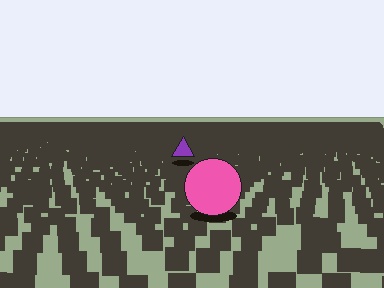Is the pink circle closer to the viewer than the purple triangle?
Yes. The pink circle is closer — you can tell from the texture gradient: the ground texture is coarser near it.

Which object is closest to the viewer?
The pink circle is closest. The texture marks near it are larger and more spread out.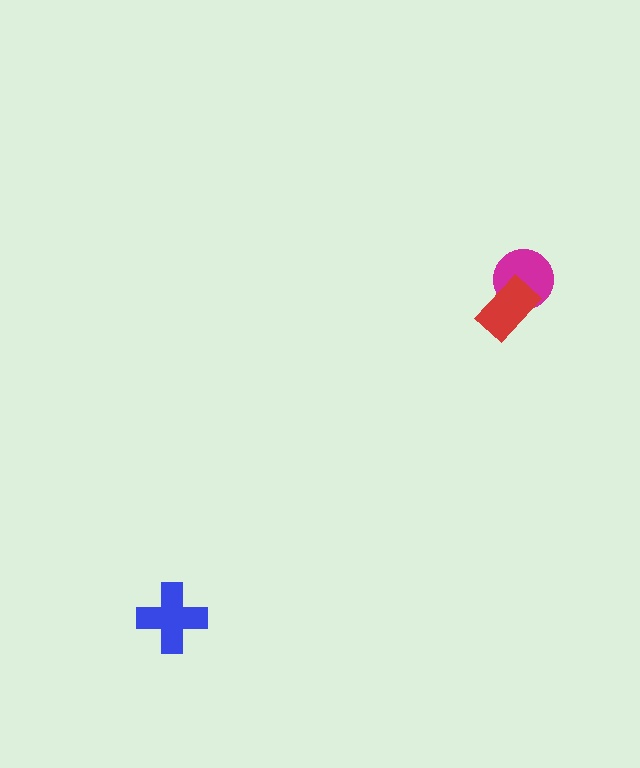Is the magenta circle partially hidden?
Yes, it is partially covered by another shape.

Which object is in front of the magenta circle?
The red rectangle is in front of the magenta circle.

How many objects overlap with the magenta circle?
1 object overlaps with the magenta circle.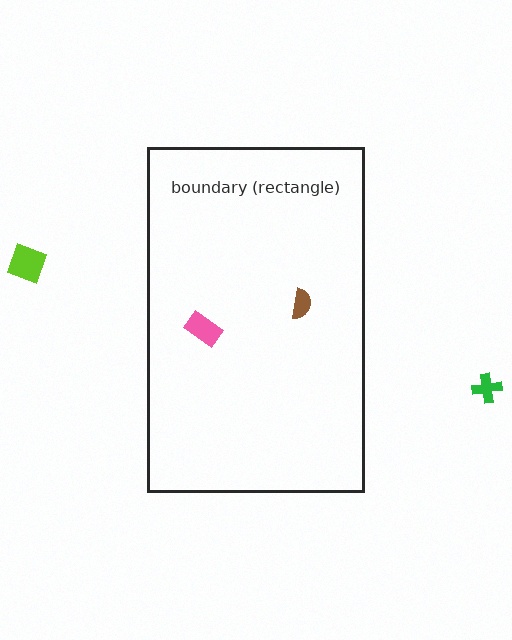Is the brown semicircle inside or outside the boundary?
Inside.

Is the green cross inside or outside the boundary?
Outside.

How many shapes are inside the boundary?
2 inside, 2 outside.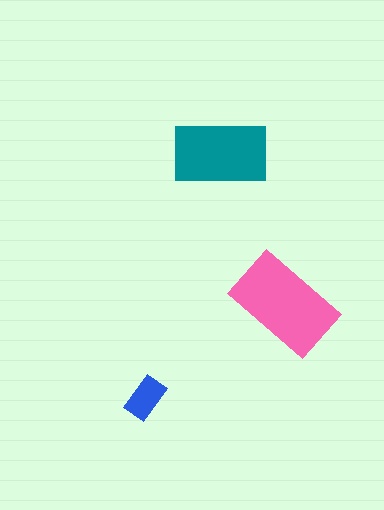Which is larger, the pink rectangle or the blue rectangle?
The pink one.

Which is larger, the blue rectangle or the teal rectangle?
The teal one.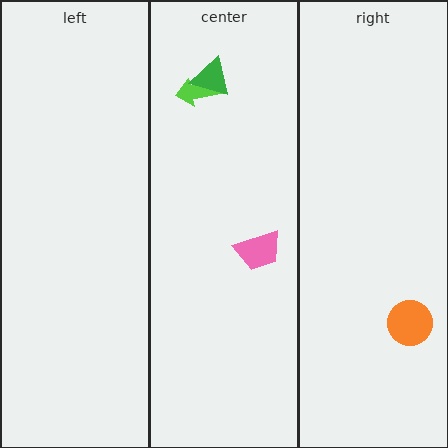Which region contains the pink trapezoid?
The center region.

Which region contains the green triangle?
The center region.